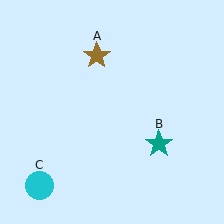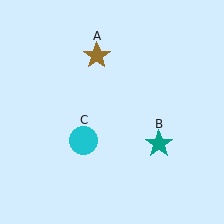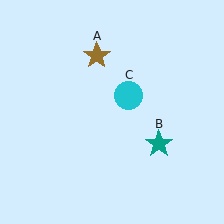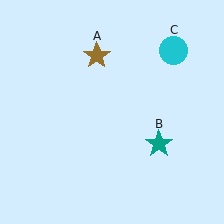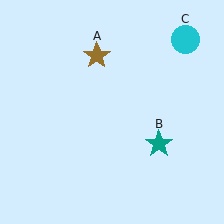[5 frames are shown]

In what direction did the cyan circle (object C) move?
The cyan circle (object C) moved up and to the right.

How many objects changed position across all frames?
1 object changed position: cyan circle (object C).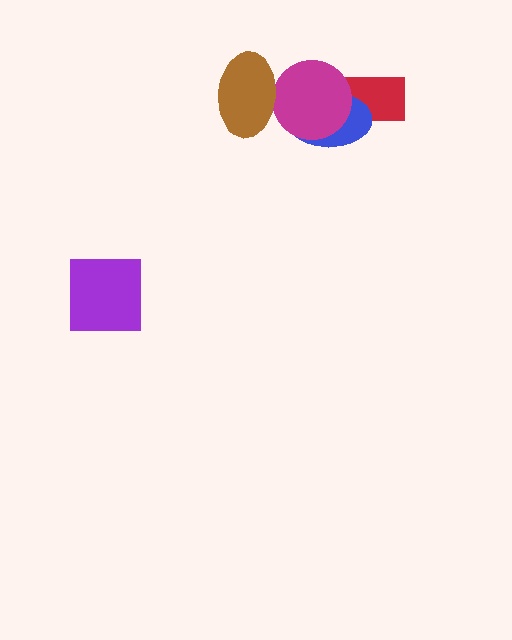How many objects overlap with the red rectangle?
2 objects overlap with the red rectangle.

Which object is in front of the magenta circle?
The brown ellipse is in front of the magenta circle.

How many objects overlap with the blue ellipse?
2 objects overlap with the blue ellipse.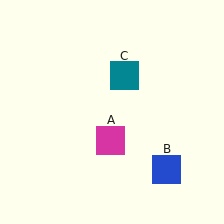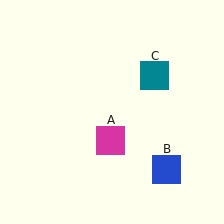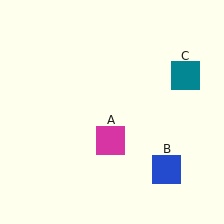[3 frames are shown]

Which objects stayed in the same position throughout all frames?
Magenta square (object A) and blue square (object B) remained stationary.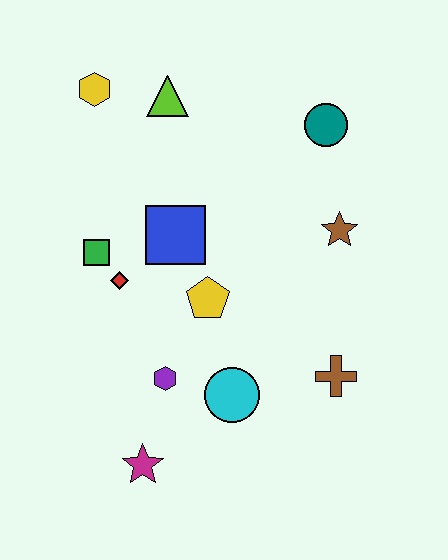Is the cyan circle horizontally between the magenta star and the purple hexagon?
No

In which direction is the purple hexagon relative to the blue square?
The purple hexagon is below the blue square.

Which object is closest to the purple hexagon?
The cyan circle is closest to the purple hexagon.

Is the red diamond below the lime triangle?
Yes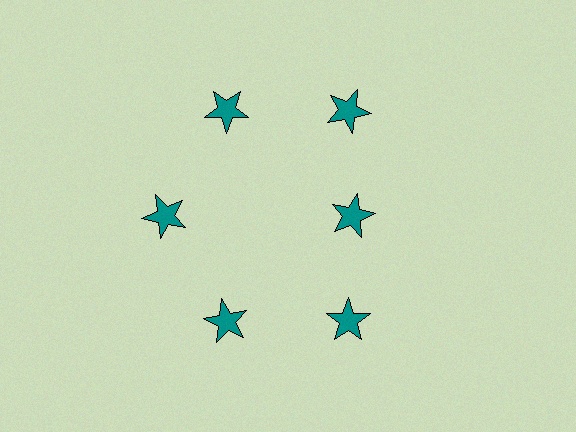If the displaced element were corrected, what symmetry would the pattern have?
It would have 6-fold rotational symmetry — the pattern would map onto itself every 60 degrees.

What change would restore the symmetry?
The symmetry would be restored by moving it outward, back onto the ring so that all 6 stars sit at equal angles and equal distance from the center.